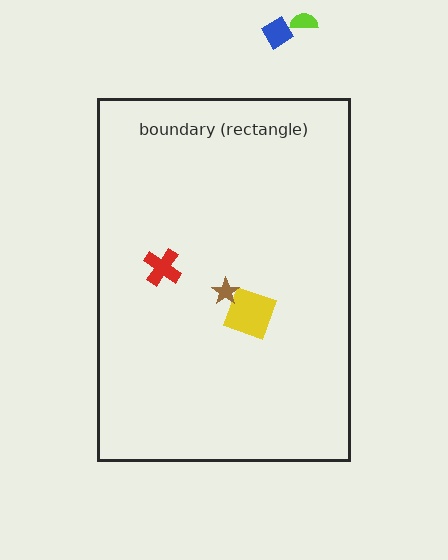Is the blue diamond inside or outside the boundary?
Outside.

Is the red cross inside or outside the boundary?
Inside.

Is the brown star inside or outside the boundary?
Inside.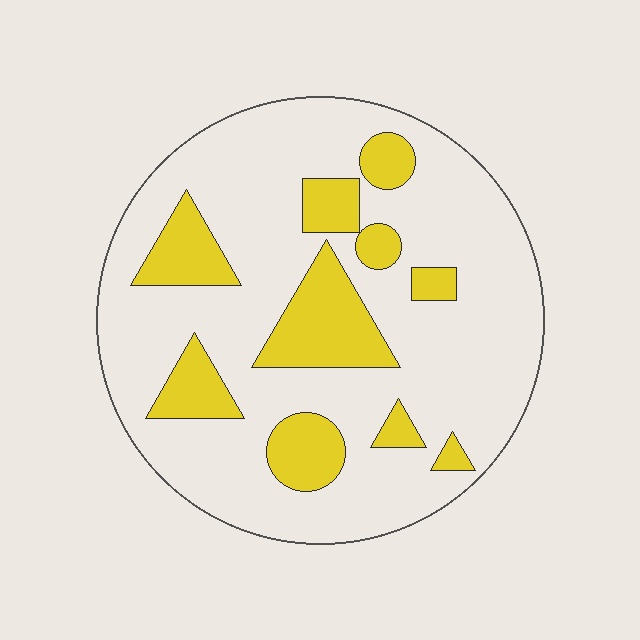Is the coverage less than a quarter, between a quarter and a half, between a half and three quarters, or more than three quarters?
Less than a quarter.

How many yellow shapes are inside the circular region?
10.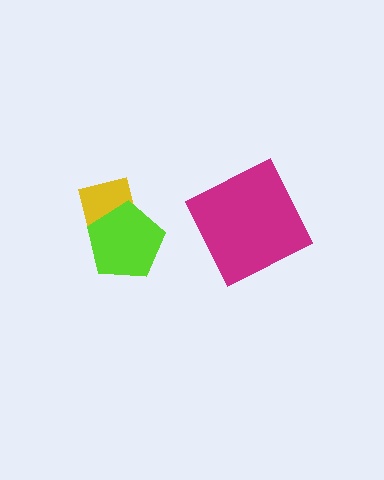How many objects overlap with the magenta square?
0 objects overlap with the magenta square.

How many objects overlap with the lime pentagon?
1 object overlaps with the lime pentagon.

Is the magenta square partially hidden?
No, no other shape covers it.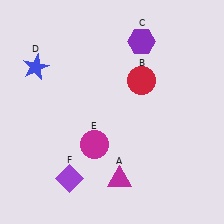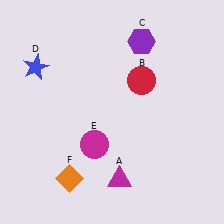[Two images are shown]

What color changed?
The diamond (F) changed from purple in Image 1 to orange in Image 2.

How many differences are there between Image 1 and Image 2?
There is 1 difference between the two images.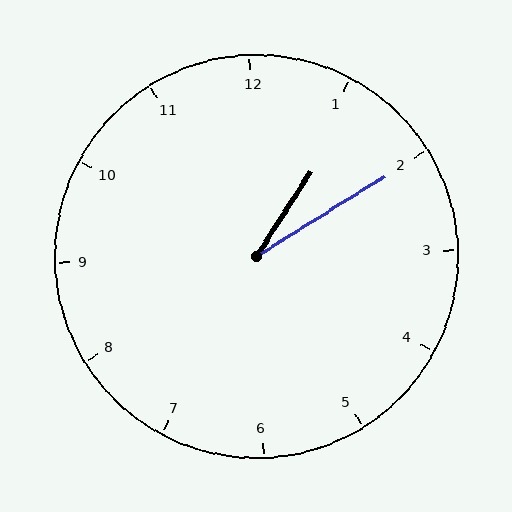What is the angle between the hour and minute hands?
Approximately 25 degrees.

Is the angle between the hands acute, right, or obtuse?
It is acute.